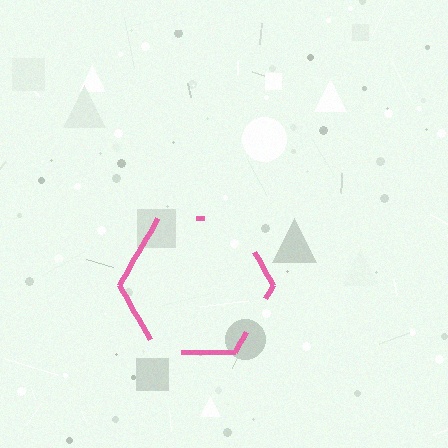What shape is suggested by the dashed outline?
The dashed outline suggests a hexagon.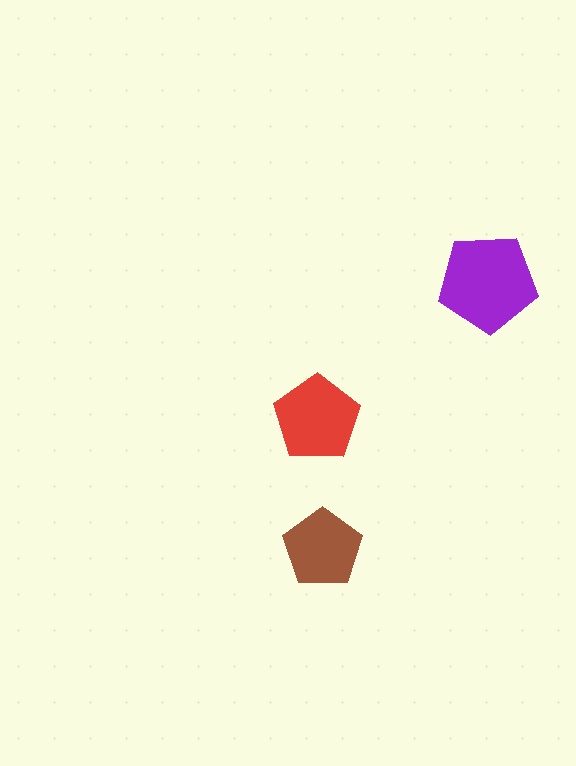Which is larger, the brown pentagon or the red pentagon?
The red one.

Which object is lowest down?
The brown pentagon is bottommost.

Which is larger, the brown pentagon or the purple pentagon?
The purple one.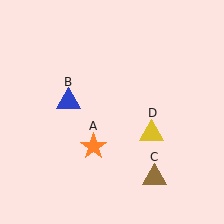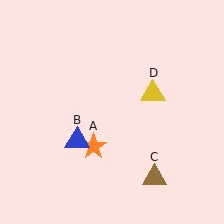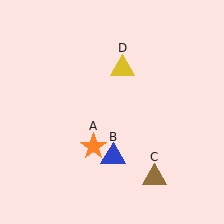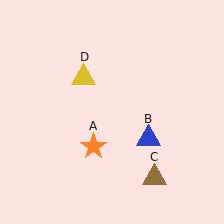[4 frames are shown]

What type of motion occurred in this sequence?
The blue triangle (object B), yellow triangle (object D) rotated counterclockwise around the center of the scene.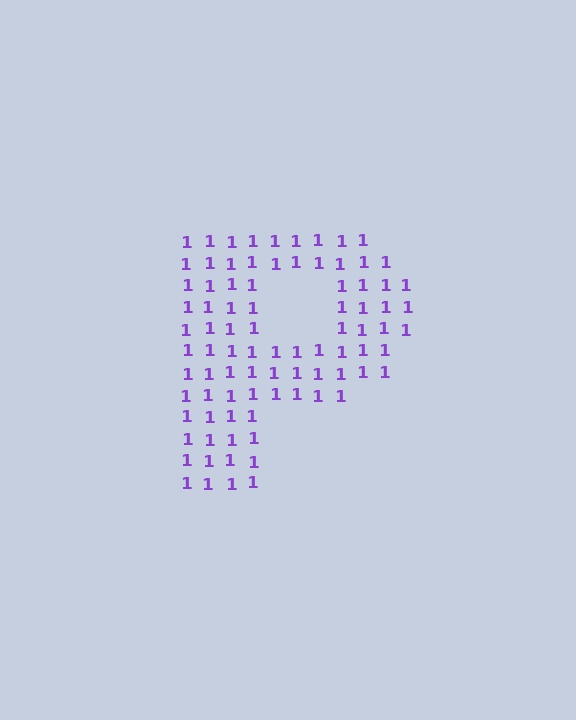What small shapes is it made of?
It is made of small digit 1's.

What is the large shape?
The large shape is the letter P.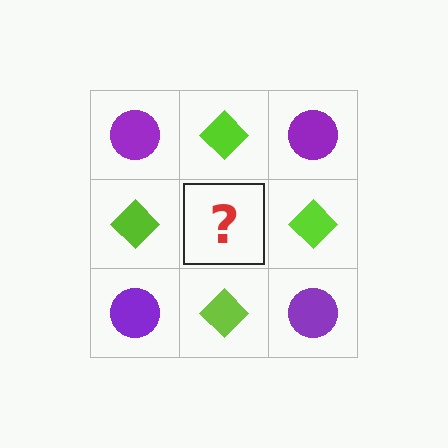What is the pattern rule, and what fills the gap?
The rule is that it alternates purple circle and lime diamond in a checkerboard pattern. The gap should be filled with a purple circle.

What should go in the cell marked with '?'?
The missing cell should contain a purple circle.